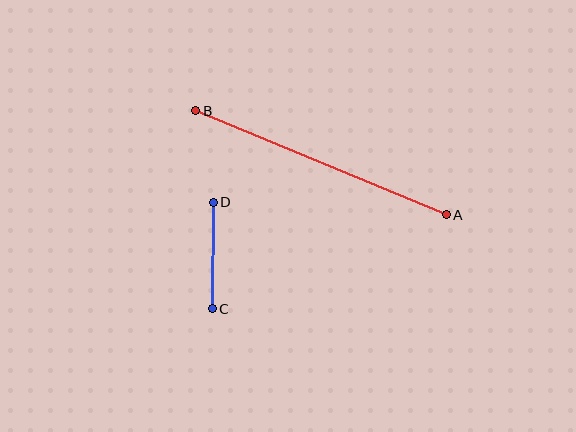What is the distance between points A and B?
The distance is approximately 271 pixels.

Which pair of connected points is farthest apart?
Points A and B are farthest apart.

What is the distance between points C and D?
The distance is approximately 107 pixels.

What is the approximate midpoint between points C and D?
The midpoint is at approximately (213, 256) pixels.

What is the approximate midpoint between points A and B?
The midpoint is at approximately (321, 163) pixels.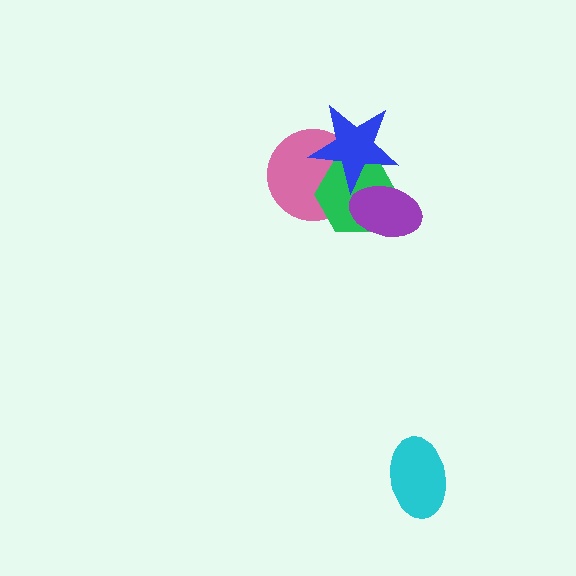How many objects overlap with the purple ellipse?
2 objects overlap with the purple ellipse.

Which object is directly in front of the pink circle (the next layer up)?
The green hexagon is directly in front of the pink circle.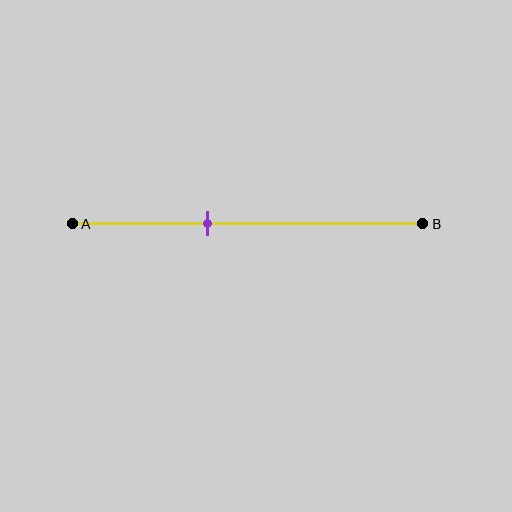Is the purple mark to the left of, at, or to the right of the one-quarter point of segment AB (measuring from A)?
The purple mark is to the right of the one-quarter point of segment AB.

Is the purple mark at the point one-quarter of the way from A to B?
No, the mark is at about 40% from A, not at the 25% one-quarter point.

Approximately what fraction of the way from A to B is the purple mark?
The purple mark is approximately 40% of the way from A to B.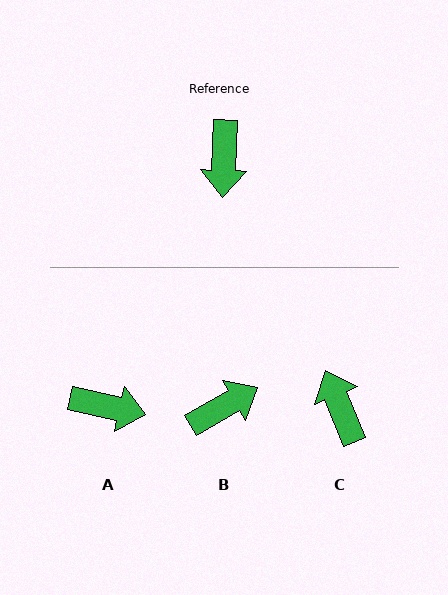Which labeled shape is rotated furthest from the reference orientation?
C, about 156 degrees away.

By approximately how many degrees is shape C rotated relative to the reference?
Approximately 156 degrees clockwise.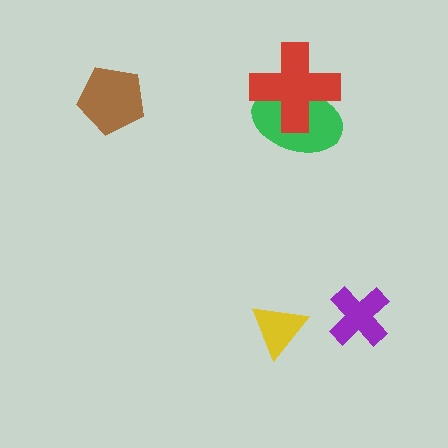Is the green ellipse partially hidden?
Yes, it is partially covered by another shape.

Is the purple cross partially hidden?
No, no other shape covers it.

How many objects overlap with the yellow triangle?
0 objects overlap with the yellow triangle.